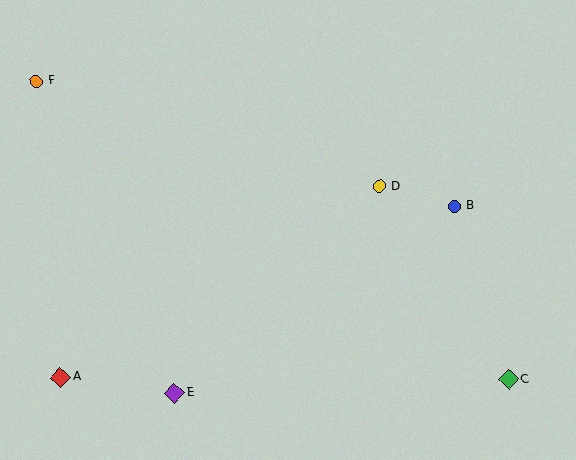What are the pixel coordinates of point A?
Point A is at (60, 377).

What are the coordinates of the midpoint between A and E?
The midpoint between A and E is at (117, 385).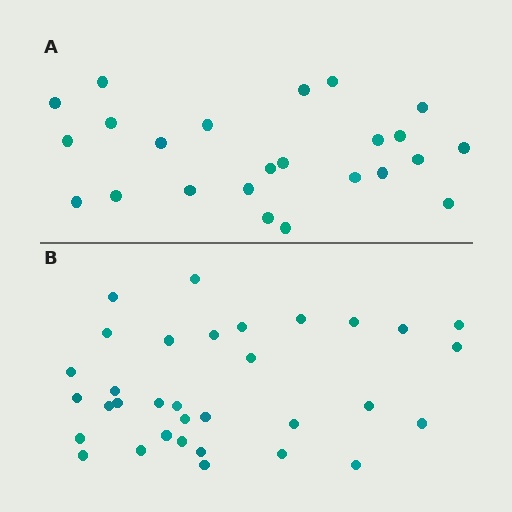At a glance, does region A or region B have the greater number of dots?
Region B (the bottom region) has more dots.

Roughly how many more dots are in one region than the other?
Region B has roughly 8 or so more dots than region A.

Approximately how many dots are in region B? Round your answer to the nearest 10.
About 30 dots. (The exact count is 33, which rounds to 30.)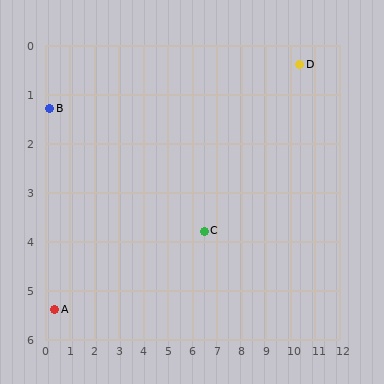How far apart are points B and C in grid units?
Points B and C are about 6.8 grid units apart.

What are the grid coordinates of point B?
Point B is at approximately (0.2, 1.3).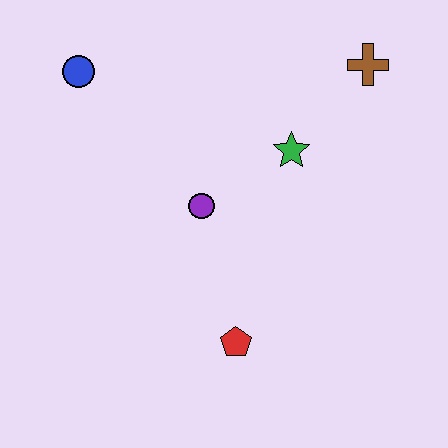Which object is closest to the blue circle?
The purple circle is closest to the blue circle.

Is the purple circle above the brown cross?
No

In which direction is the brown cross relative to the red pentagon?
The brown cross is above the red pentagon.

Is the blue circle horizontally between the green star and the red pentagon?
No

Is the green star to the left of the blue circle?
No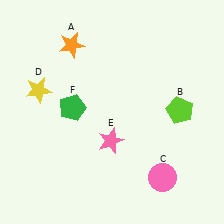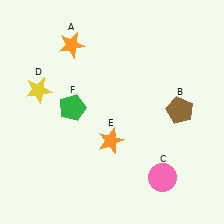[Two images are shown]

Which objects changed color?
B changed from lime to brown. E changed from pink to orange.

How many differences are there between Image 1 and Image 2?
There are 2 differences between the two images.